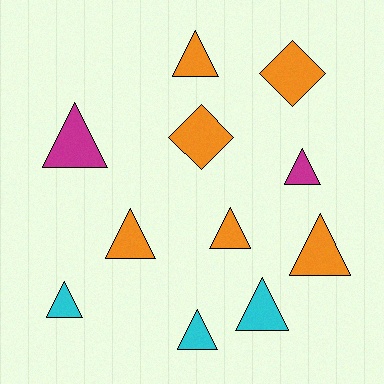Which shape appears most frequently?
Triangle, with 9 objects.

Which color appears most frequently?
Orange, with 6 objects.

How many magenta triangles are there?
There are 2 magenta triangles.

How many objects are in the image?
There are 11 objects.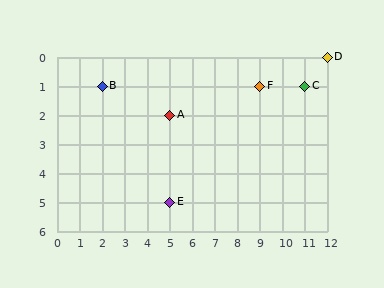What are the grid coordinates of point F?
Point F is at grid coordinates (9, 1).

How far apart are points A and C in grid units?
Points A and C are 6 columns and 1 row apart (about 6.1 grid units diagonally).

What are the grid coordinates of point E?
Point E is at grid coordinates (5, 5).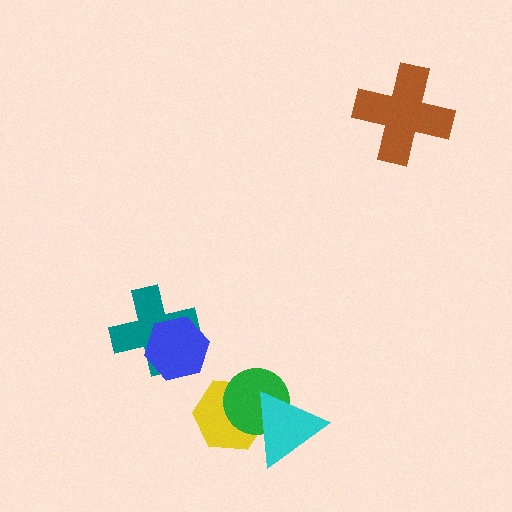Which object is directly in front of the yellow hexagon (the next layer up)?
The green circle is directly in front of the yellow hexagon.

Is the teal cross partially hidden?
Yes, it is partially covered by another shape.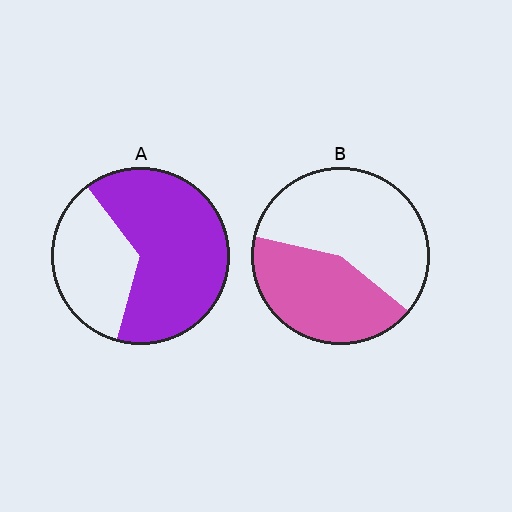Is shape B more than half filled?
No.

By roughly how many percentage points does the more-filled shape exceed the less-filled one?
By roughly 20 percentage points (A over B).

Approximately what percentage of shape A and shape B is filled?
A is approximately 65% and B is approximately 45%.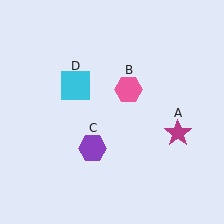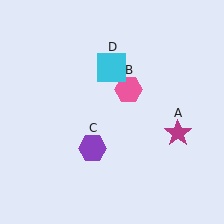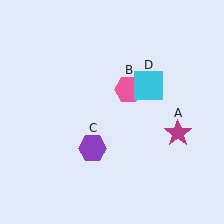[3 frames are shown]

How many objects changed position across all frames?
1 object changed position: cyan square (object D).